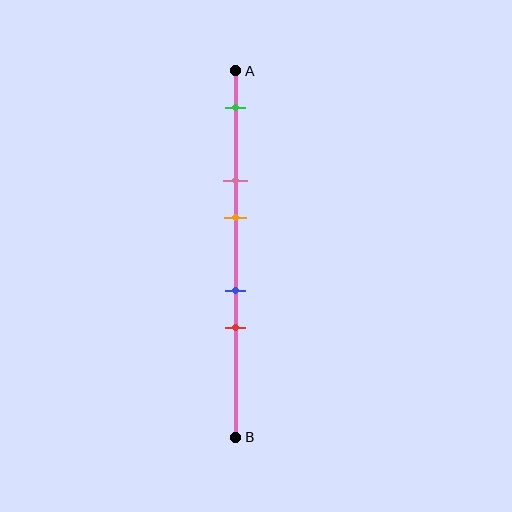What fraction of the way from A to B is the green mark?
The green mark is approximately 10% (0.1) of the way from A to B.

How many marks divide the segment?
There are 5 marks dividing the segment.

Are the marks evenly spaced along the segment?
No, the marks are not evenly spaced.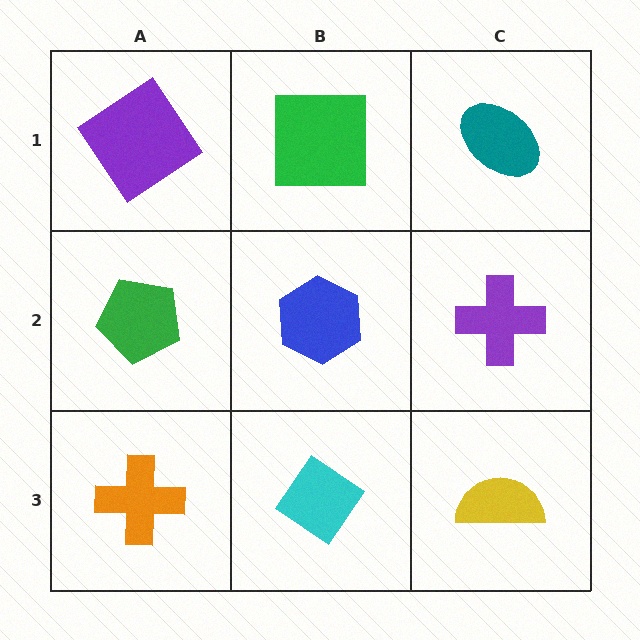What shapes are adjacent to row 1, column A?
A green pentagon (row 2, column A), a green square (row 1, column B).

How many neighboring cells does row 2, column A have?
3.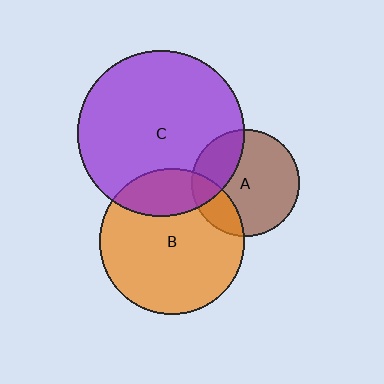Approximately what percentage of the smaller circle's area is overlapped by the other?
Approximately 20%.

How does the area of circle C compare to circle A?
Approximately 2.4 times.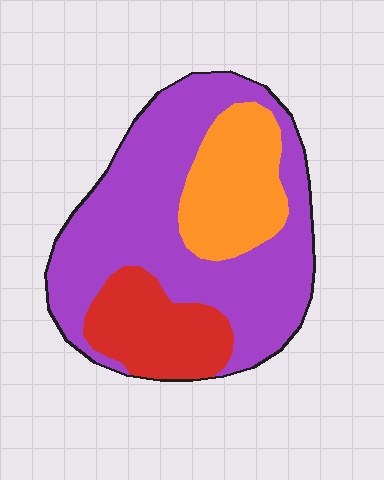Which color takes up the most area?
Purple, at roughly 60%.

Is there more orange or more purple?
Purple.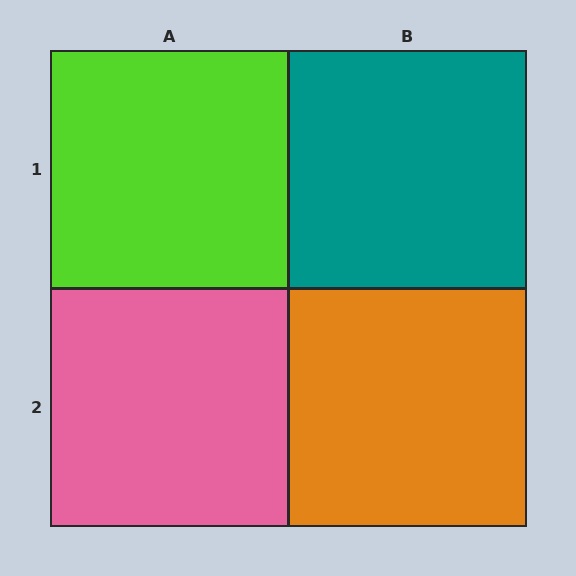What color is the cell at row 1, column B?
Teal.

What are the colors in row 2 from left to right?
Pink, orange.